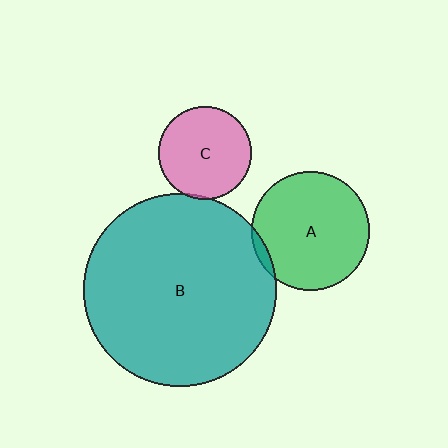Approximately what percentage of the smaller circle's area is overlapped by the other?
Approximately 5%.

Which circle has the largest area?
Circle B (teal).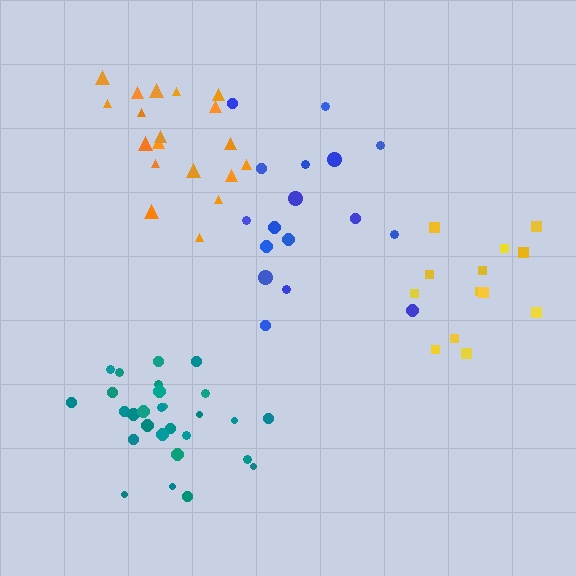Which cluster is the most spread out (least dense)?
Blue.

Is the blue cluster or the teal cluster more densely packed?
Teal.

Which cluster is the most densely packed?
Teal.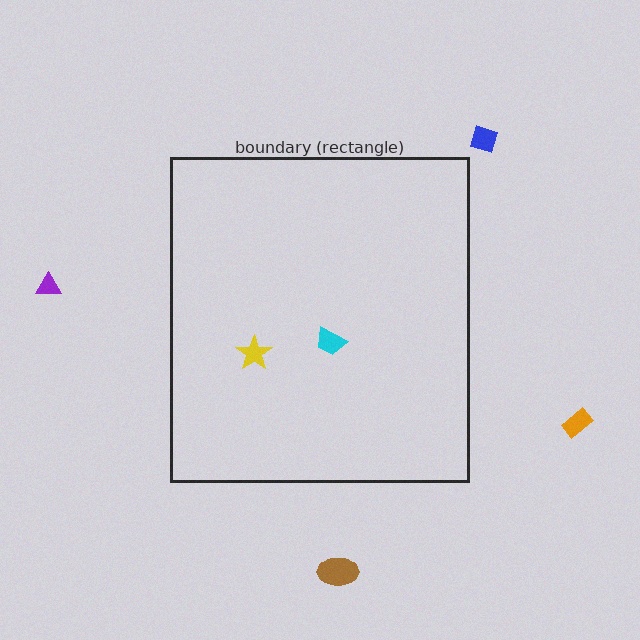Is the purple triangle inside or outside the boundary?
Outside.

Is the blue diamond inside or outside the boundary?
Outside.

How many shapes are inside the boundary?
2 inside, 4 outside.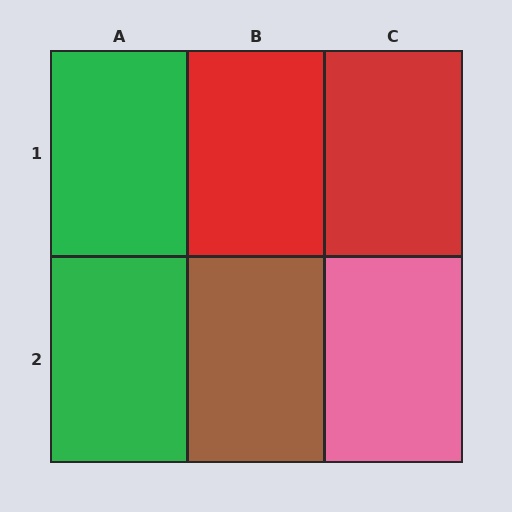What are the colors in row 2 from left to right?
Green, brown, pink.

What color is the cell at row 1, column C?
Red.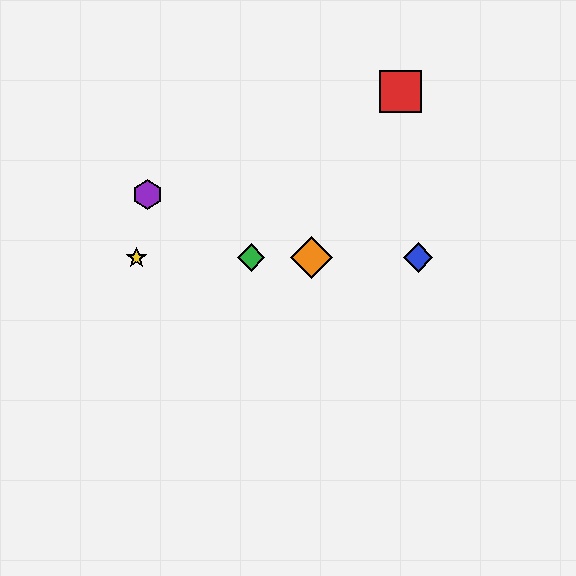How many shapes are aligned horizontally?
4 shapes (the blue diamond, the green diamond, the yellow star, the orange diamond) are aligned horizontally.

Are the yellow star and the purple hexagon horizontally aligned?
No, the yellow star is at y≈258 and the purple hexagon is at y≈195.